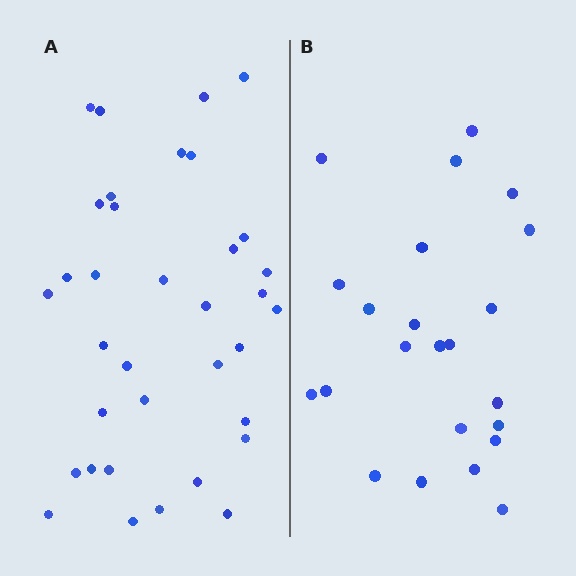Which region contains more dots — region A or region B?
Region A (the left region) has more dots.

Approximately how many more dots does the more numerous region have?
Region A has roughly 12 or so more dots than region B.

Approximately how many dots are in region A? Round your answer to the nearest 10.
About 40 dots. (The exact count is 35, which rounds to 40.)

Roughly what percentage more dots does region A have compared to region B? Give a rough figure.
About 50% more.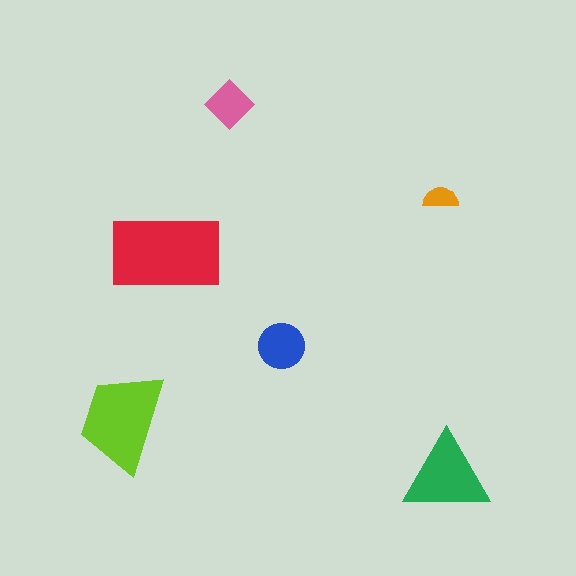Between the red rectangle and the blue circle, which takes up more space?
The red rectangle.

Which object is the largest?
The red rectangle.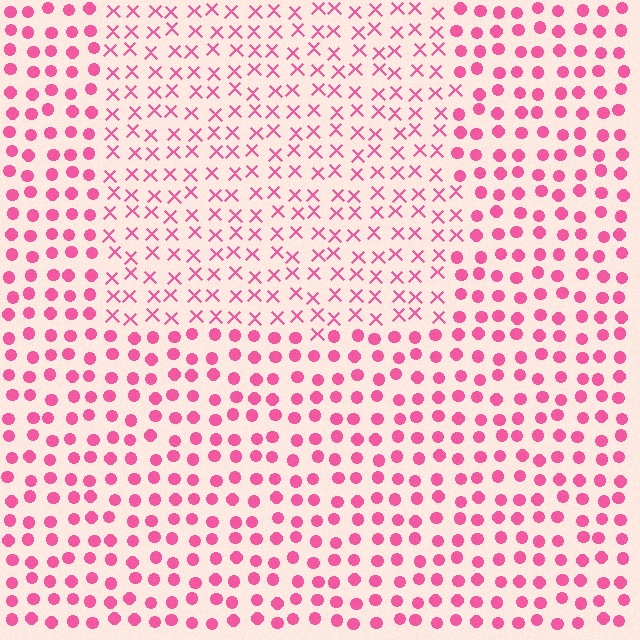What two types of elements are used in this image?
The image uses X marks inside the rectangle region and circles outside it.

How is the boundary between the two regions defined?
The boundary is defined by a change in element shape: X marks inside vs. circles outside. All elements share the same color and spacing.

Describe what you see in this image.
The image is filled with small pink elements arranged in a uniform grid. A rectangle-shaped region contains X marks, while the surrounding area contains circles. The boundary is defined purely by the change in element shape.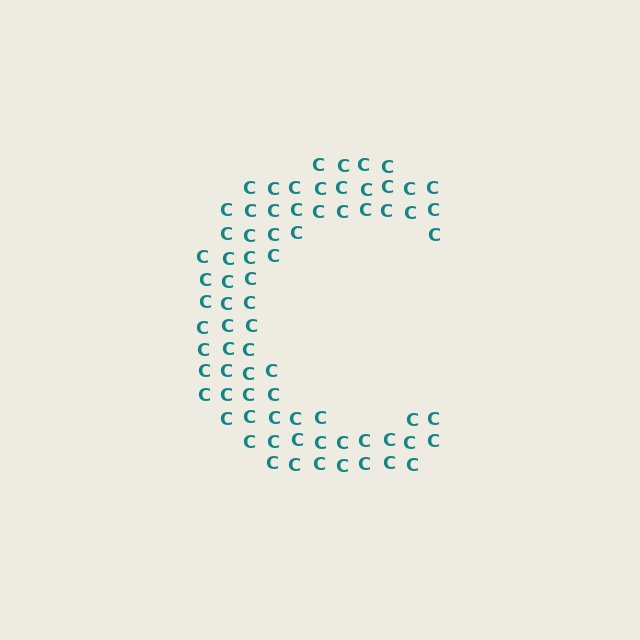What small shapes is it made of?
It is made of small letter C's.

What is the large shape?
The large shape is the letter C.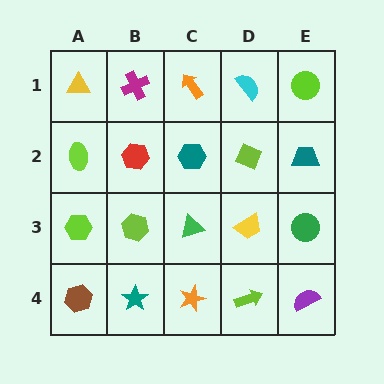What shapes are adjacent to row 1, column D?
A lime diamond (row 2, column D), an orange arrow (row 1, column C), a lime circle (row 1, column E).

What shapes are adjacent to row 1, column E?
A teal trapezoid (row 2, column E), a cyan semicircle (row 1, column D).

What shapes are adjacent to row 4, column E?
A green circle (row 3, column E), a lime arrow (row 4, column D).